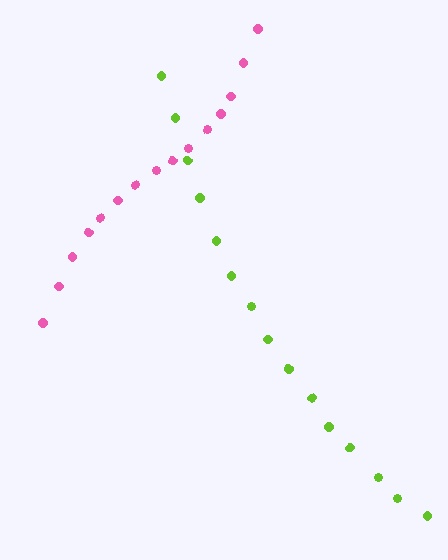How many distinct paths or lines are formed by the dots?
There are 2 distinct paths.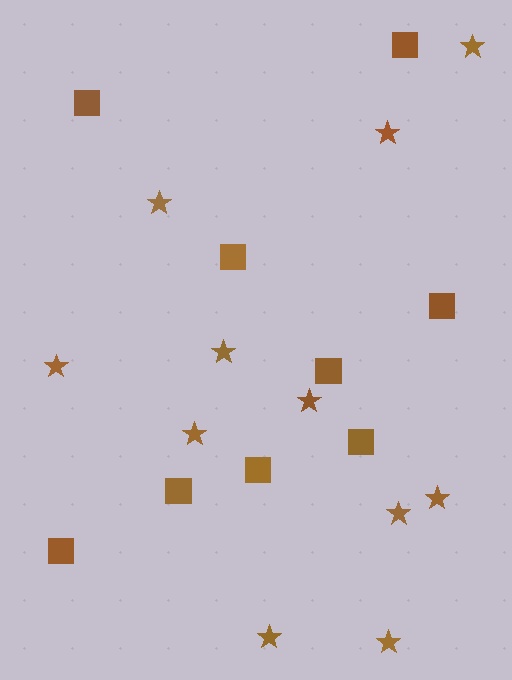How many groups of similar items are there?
There are 2 groups: one group of squares (9) and one group of stars (11).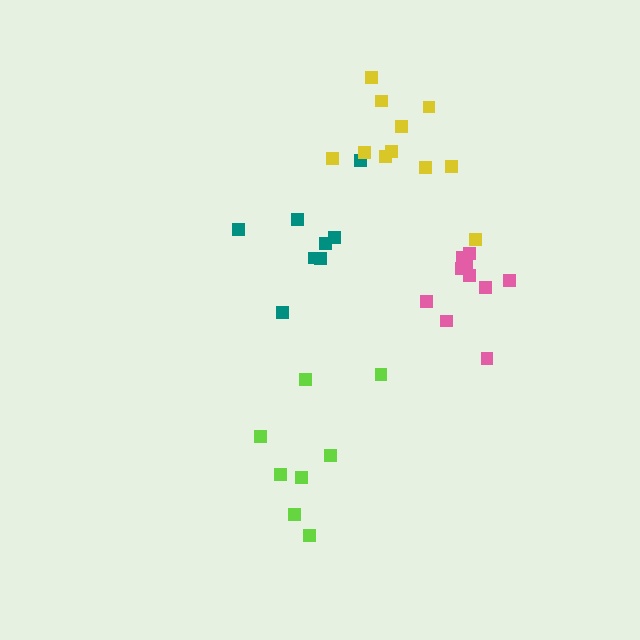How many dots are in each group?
Group 1: 8 dots, Group 2: 8 dots, Group 3: 10 dots, Group 4: 11 dots (37 total).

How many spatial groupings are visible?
There are 4 spatial groupings.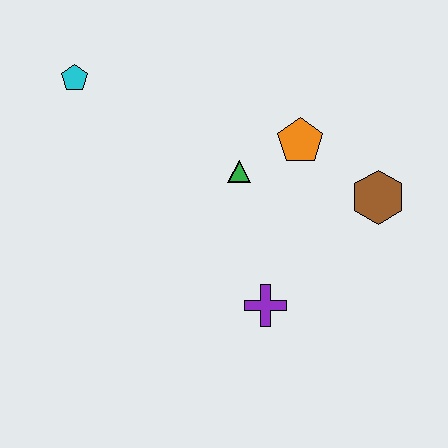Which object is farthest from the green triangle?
The cyan pentagon is farthest from the green triangle.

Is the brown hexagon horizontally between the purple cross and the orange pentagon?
No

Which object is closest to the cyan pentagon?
The green triangle is closest to the cyan pentagon.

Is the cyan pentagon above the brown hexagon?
Yes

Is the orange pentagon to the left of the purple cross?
No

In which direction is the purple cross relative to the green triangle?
The purple cross is below the green triangle.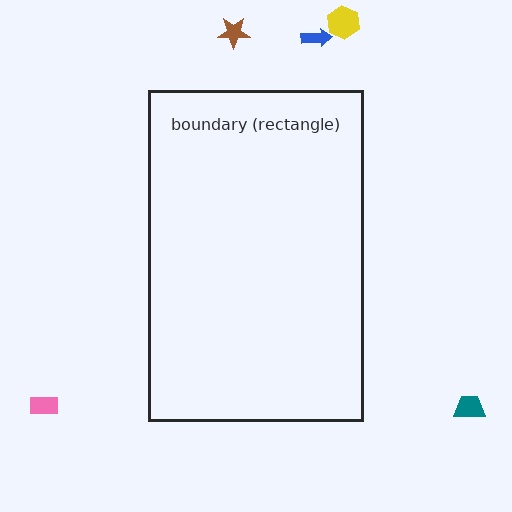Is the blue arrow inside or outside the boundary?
Outside.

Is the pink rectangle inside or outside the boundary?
Outside.